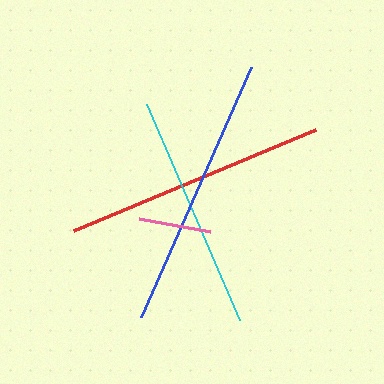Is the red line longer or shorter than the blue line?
The blue line is longer than the red line.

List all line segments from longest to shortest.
From longest to shortest: blue, red, cyan, pink.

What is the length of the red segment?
The red segment is approximately 262 pixels long.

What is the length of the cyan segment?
The cyan segment is approximately 236 pixels long.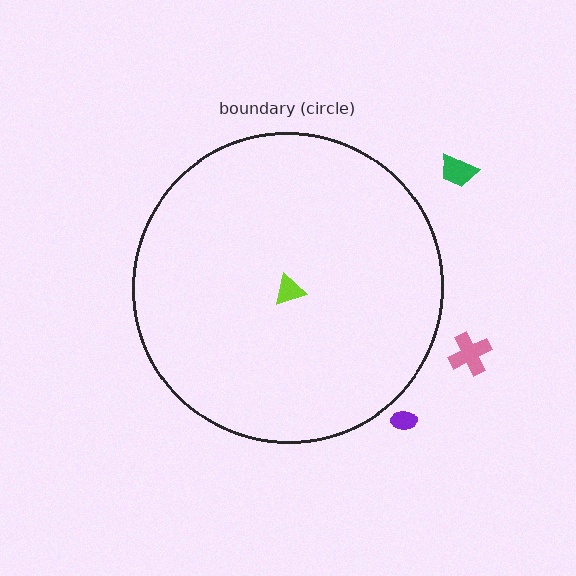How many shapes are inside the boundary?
1 inside, 3 outside.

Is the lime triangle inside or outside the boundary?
Inside.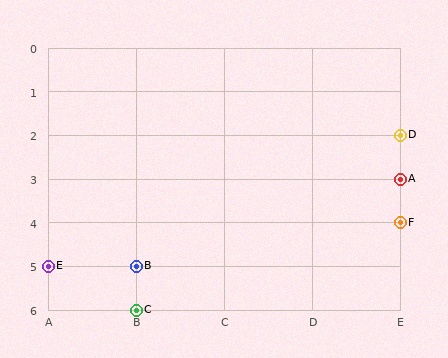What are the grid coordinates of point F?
Point F is at grid coordinates (E, 4).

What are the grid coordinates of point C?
Point C is at grid coordinates (B, 6).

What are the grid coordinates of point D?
Point D is at grid coordinates (E, 2).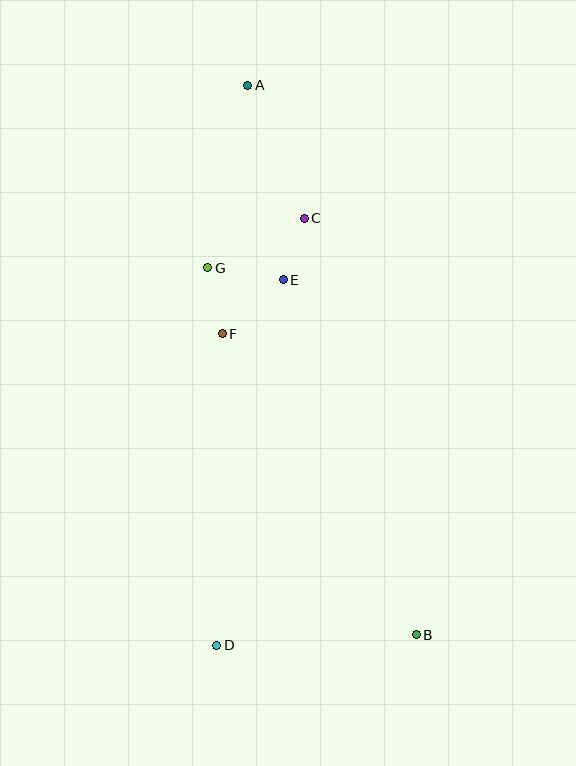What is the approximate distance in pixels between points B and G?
The distance between B and G is approximately 422 pixels.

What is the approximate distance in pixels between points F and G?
The distance between F and G is approximately 67 pixels.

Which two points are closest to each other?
Points C and E are closest to each other.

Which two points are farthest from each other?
Points A and B are farthest from each other.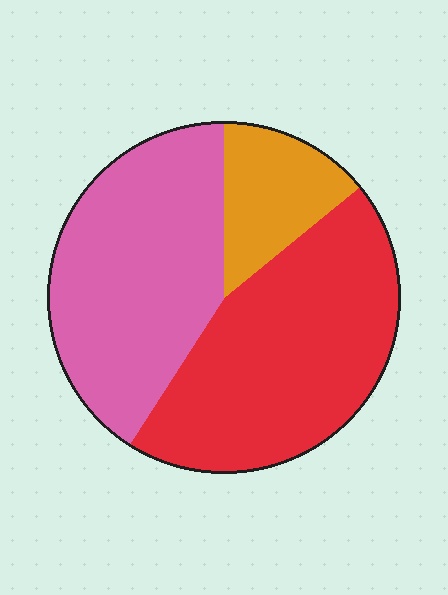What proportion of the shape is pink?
Pink takes up between a quarter and a half of the shape.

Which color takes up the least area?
Orange, at roughly 15%.